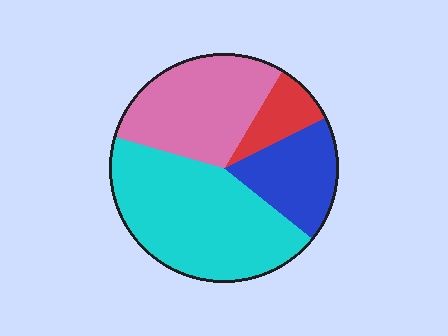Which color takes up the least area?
Red, at roughly 10%.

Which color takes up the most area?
Cyan, at roughly 45%.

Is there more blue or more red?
Blue.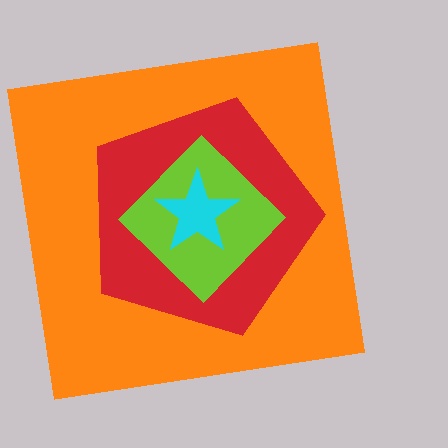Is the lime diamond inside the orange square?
Yes.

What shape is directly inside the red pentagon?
The lime diamond.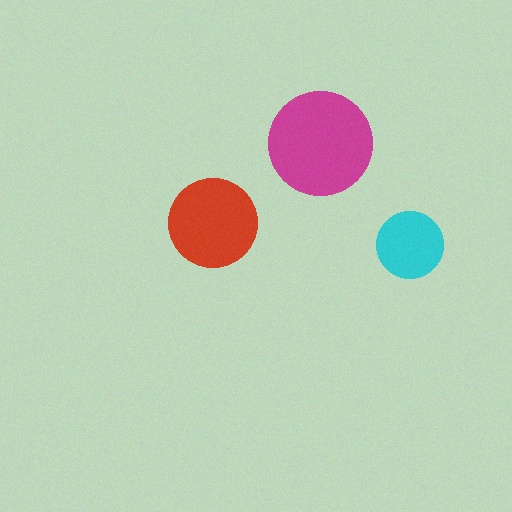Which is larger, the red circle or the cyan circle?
The red one.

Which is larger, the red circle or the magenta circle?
The magenta one.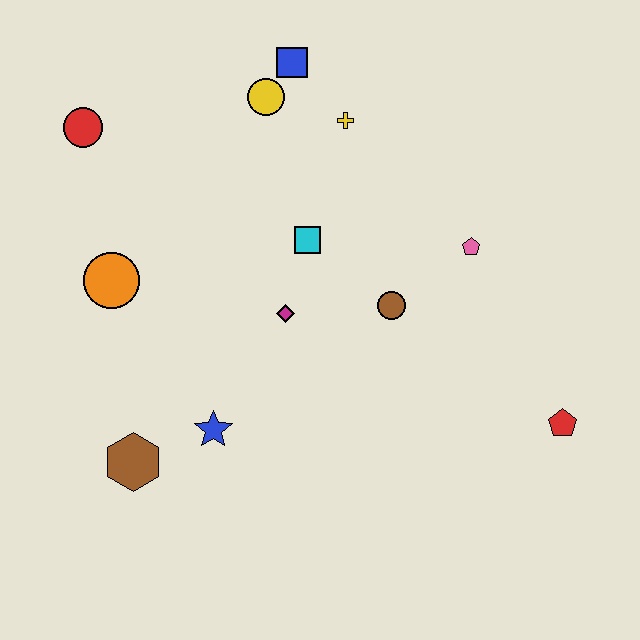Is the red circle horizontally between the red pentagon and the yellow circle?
No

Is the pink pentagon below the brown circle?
No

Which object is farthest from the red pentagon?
The red circle is farthest from the red pentagon.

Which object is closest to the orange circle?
The red circle is closest to the orange circle.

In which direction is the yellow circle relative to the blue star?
The yellow circle is above the blue star.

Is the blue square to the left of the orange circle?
No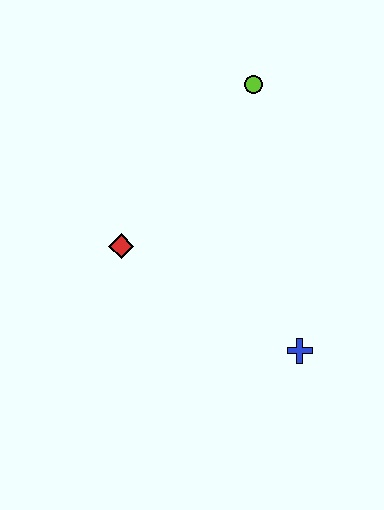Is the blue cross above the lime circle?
No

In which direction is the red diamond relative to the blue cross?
The red diamond is to the left of the blue cross.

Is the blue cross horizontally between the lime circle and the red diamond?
No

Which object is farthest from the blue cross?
The lime circle is farthest from the blue cross.